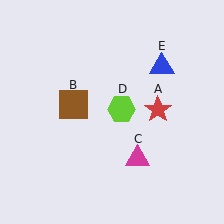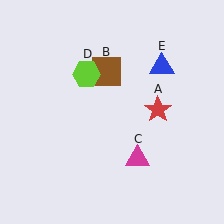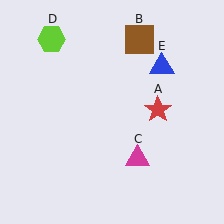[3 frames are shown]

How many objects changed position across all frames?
2 objects changed position: brown square (object B), lime hexagon (object D).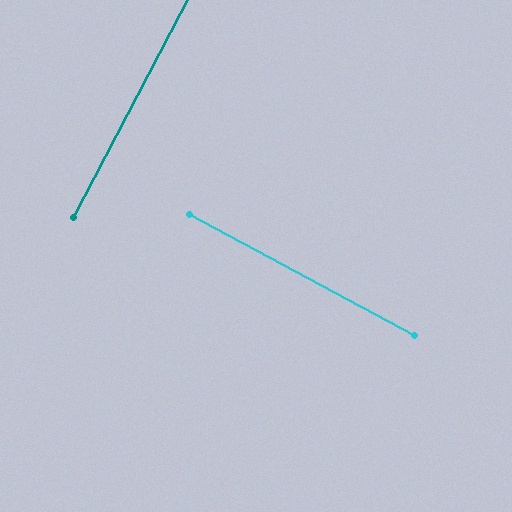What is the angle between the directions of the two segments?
Approximately 89 degrees.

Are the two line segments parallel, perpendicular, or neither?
Perpendicular — they meet at approximately 89°.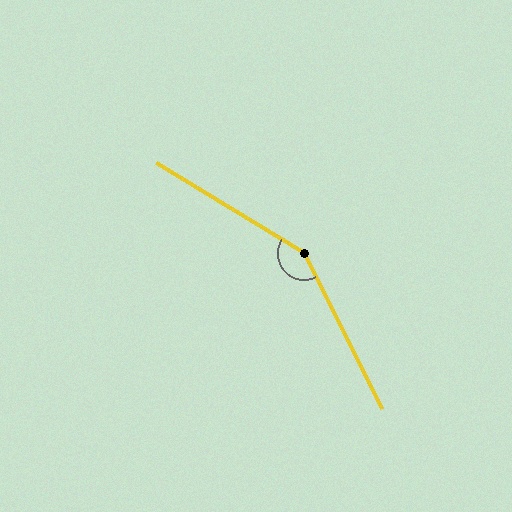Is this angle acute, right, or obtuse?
It is obtuse.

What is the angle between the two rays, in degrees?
Approximately 148 degrees.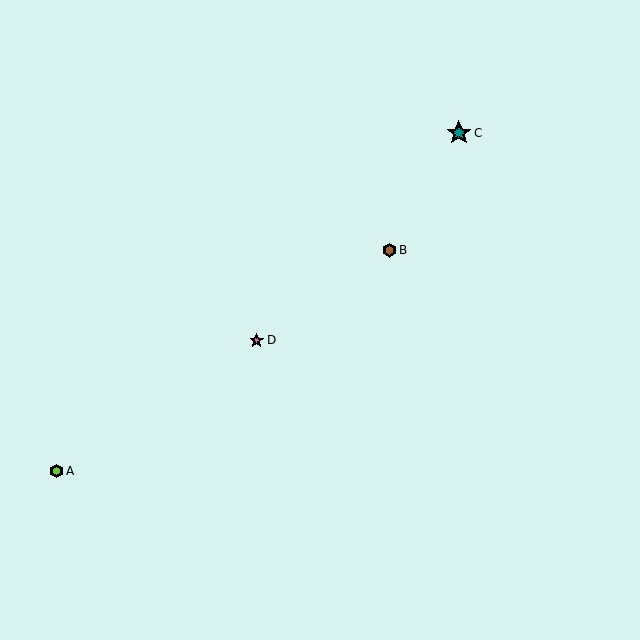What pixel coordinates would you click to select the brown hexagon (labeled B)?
Click at (389, 250) to select the brown hexagon B.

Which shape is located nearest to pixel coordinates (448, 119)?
The teal star (labeled C) at (459, 133) is nearest to that location.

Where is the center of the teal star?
The center of the teal star is at (459, 133).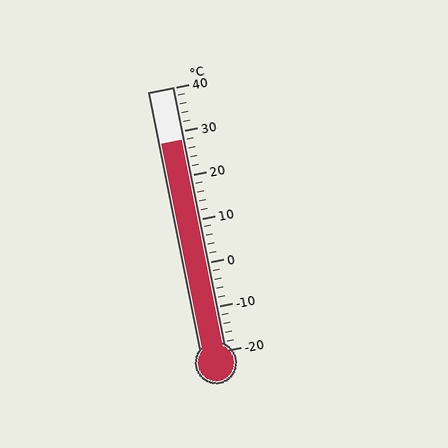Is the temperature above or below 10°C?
The temperature is above 10°C.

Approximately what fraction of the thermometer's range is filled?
The thermometer is filled to approximately 80% of its range.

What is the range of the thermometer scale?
The thermometer scale ranges from -20°C to 40°C.